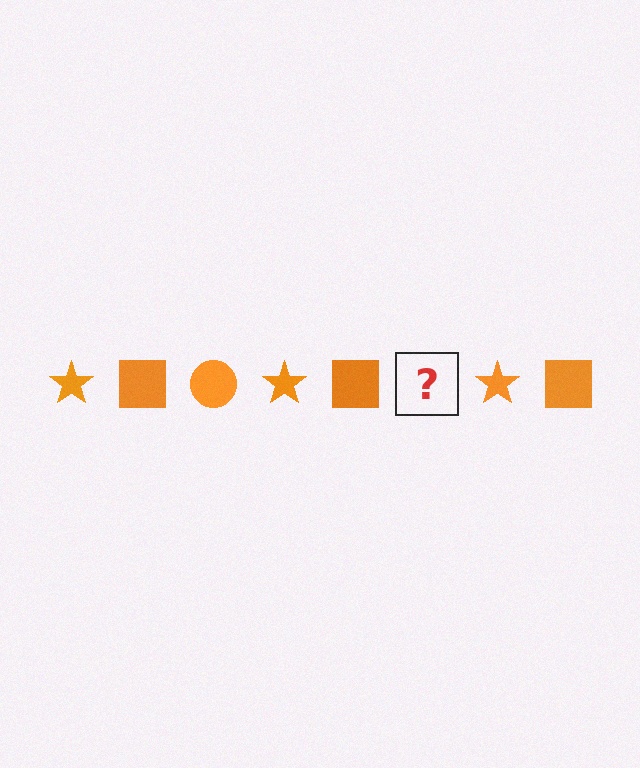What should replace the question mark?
The question mark should be replaced with an orange circle.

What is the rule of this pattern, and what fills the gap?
The rule is that the pattern cycles through star, square, circle shapes in orange. The gap should be filled with an orange circle.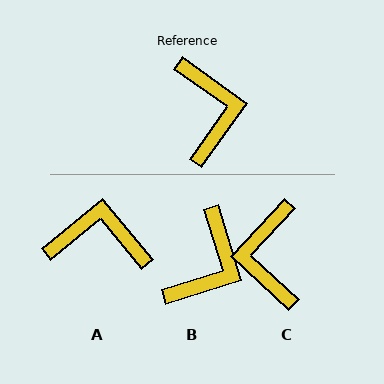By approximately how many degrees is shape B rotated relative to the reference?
Approximately 38 degrees clockwise.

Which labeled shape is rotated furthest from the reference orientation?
C, about 173 degrees away.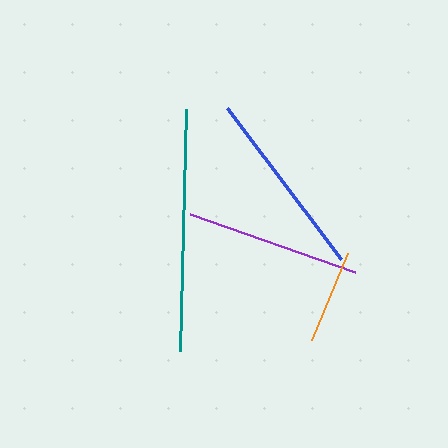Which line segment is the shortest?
The orange line is the shortest at approximately 94 pixels.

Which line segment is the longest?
The teal line is the longest at approximately 242 pixels.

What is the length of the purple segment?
The purple segment is approximately 175 pixels long.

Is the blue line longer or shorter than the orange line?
The blue line is longer than the orange line.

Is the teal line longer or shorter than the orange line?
The teal line is longer than the orange line.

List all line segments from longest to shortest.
From longest to shortest: teal, blue, purple, orange.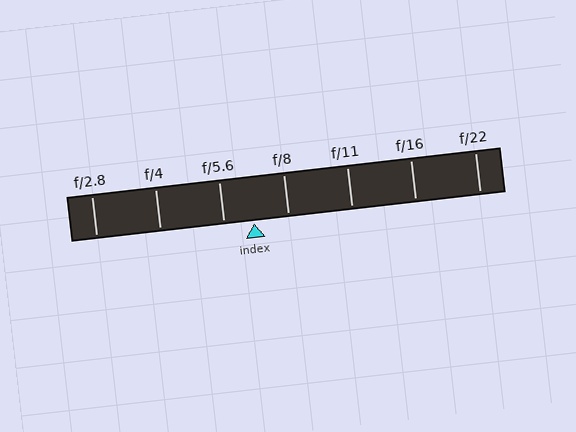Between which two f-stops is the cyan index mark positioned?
The index mark is between f/5.6 and f/8.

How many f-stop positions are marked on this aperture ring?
There are 7 f-stop positions marked.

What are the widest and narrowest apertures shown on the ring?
The widest aperture shown is f/2.8 and the narrowest is f/22.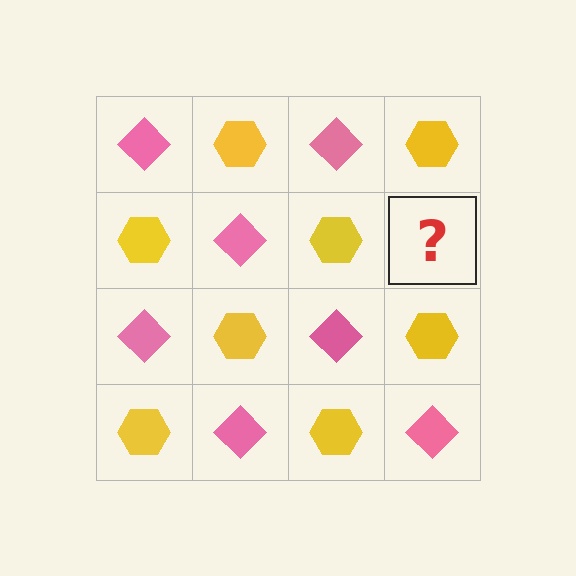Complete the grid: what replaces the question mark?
The question mark should be replaced with a pink diamond.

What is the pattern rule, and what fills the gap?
The rule is that it alternates pink diamond and yellow hexagon in a checkerboard pattern. The gap should be filled with a pink diamond.